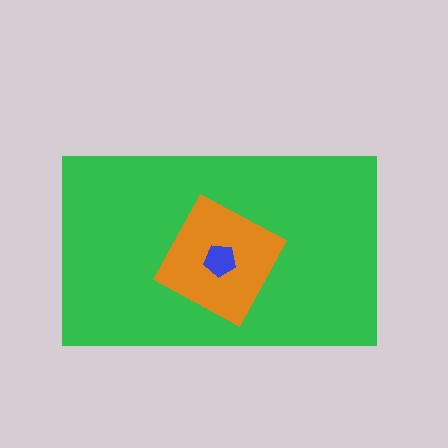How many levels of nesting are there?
3.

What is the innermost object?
The blue pentagon.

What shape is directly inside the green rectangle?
The orange diamond.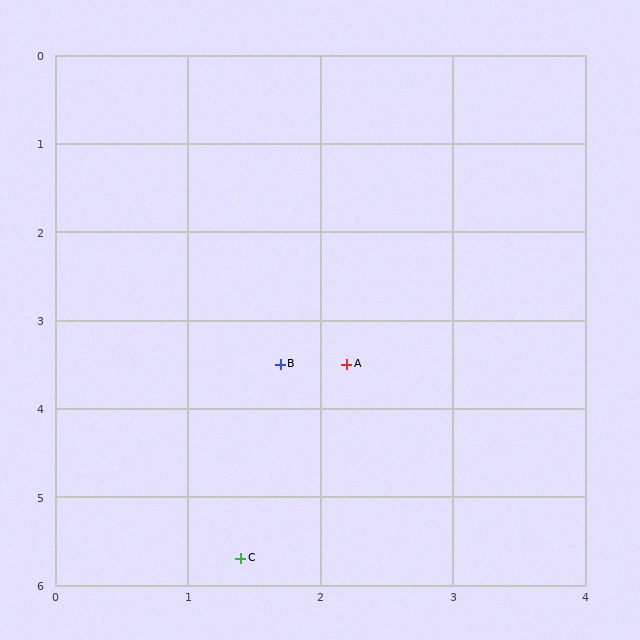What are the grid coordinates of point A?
Point A is at approximately (2.2, 3.5).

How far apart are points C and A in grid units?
Points C and A are about 2.3 grid units apart.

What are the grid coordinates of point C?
Point C is at approximately (1.4, 5.7).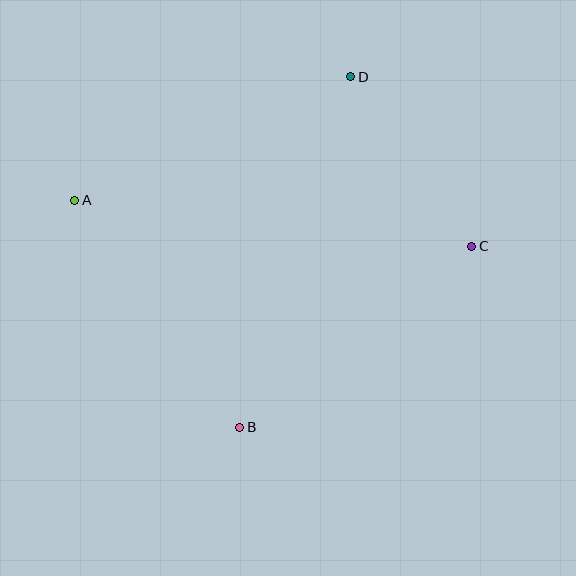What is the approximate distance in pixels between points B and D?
The distance between B and D is approximately 368 pixels.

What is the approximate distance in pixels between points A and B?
The distance between A and B is approximately 281 pixels.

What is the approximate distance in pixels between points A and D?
The distance between A and D is approximately 302 pixels.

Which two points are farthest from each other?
Points A and C are farthest from each other.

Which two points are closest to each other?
Points C and D are closest to each other.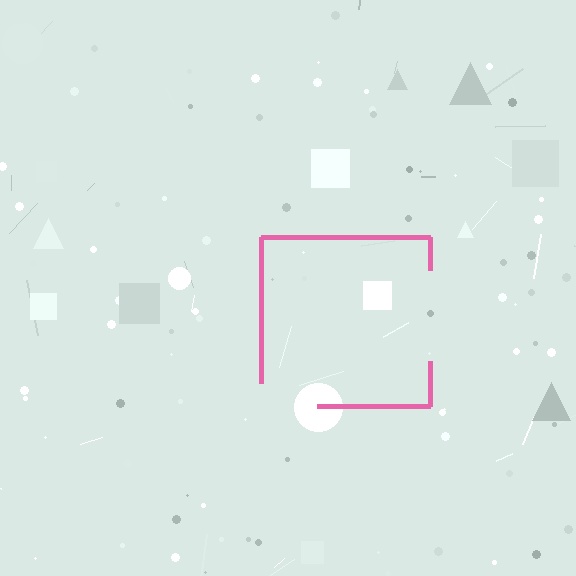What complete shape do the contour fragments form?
The contour fragments form a square.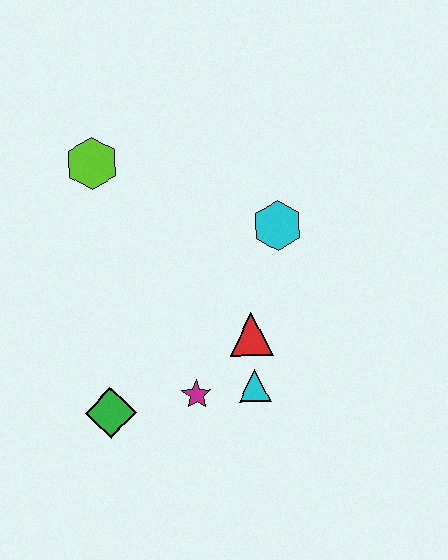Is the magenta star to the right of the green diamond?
Yes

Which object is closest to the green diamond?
The magenta star is closest to the green diamond.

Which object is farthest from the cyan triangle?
The lime hexagon is farthest from the cyan triangle.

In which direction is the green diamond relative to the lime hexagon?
The green diamond is below the lime hexagon.